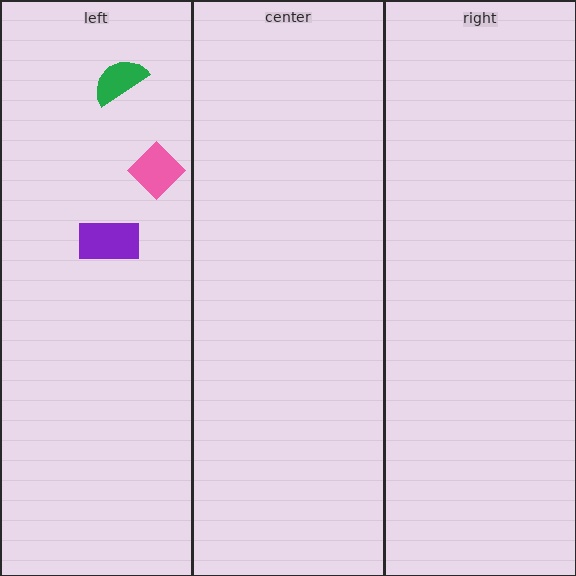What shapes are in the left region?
The green semicircle, the purple rectangle, the pink diamond.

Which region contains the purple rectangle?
The left region.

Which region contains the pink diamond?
The left region.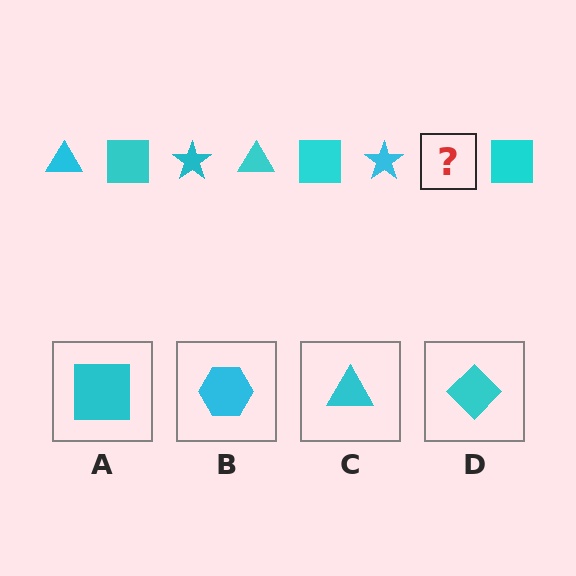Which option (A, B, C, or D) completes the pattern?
C.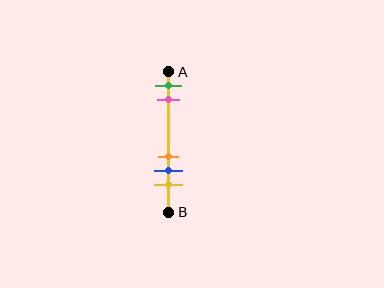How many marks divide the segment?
There are 5 marks dividing the segment.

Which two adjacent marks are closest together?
The orange and blue marks are the closest adjacent pair.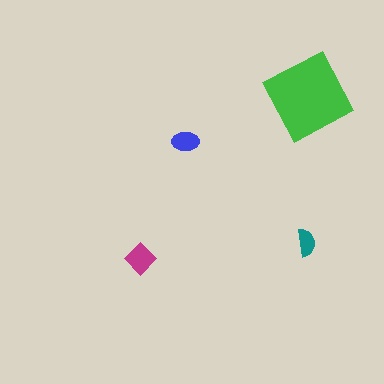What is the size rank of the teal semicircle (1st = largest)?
4th.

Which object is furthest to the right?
The green square is rightmost.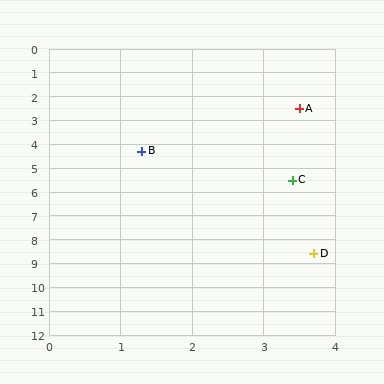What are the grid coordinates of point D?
Point D is at approximately (3.7, 8.6).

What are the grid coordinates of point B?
Point B is at approximately (1.3, 4.3).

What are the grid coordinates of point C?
Point C is at approximately (3.4, 5.5).